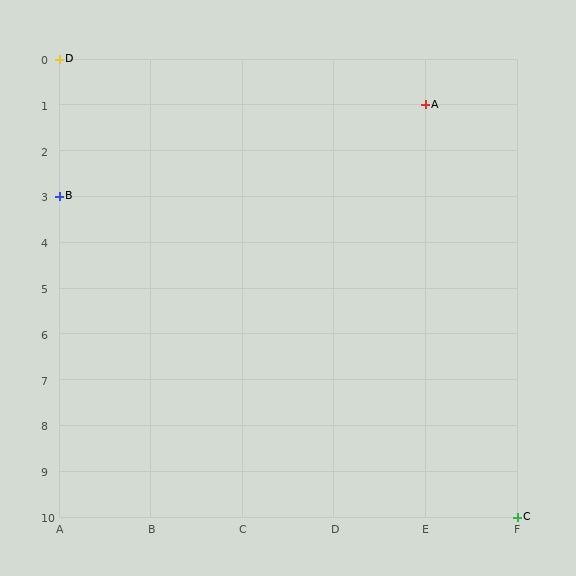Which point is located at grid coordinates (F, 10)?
Point C is at (F, 10).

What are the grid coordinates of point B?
Point B is at grid coordinates (A, 3).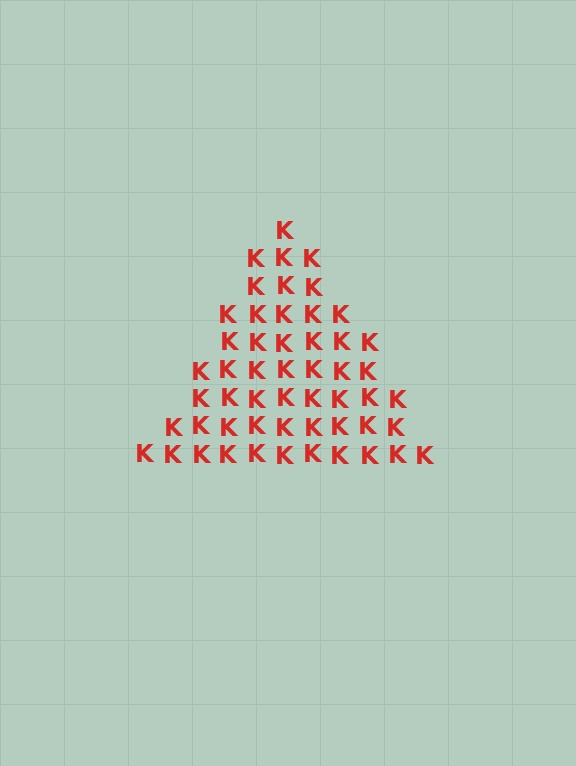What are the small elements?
The small elements are letter K's.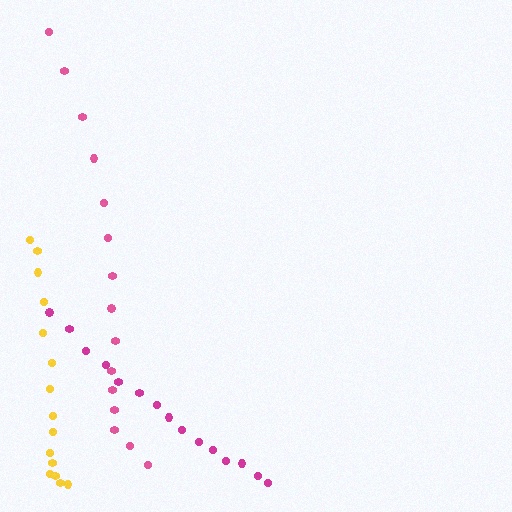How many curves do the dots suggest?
There are 3 distinct paths.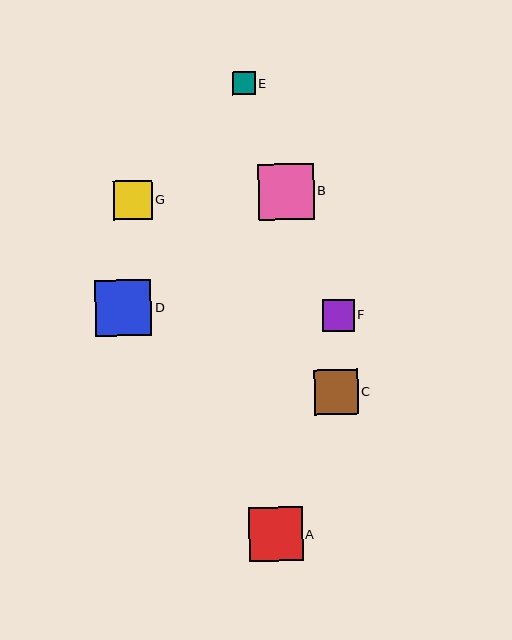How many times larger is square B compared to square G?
Square B is approximately 1.4 times the size of square G.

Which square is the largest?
Square D is the largest with a size of approximately 56 pixels.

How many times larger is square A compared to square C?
Square A is approximately 1.2 times the size of square C.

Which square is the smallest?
Square E is the smallest with a size of approximately 23 pixels.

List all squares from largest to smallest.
From largest to smallest: D, B, A, C, G, F, E.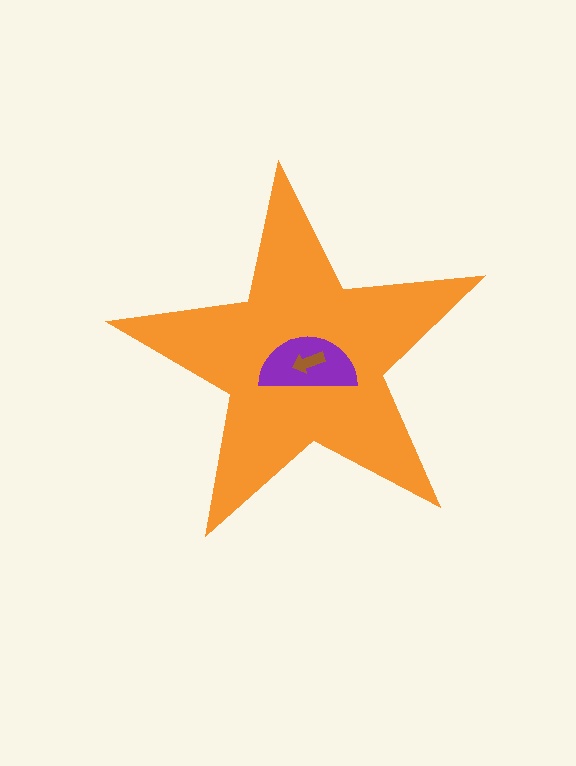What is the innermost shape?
The brown arrow.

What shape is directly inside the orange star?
The purple semicircle.